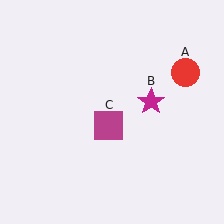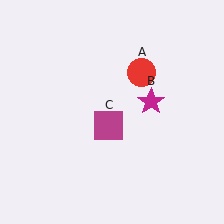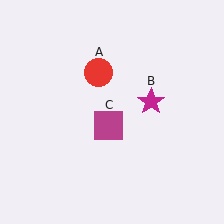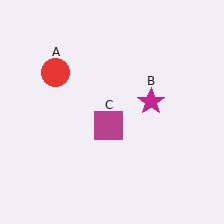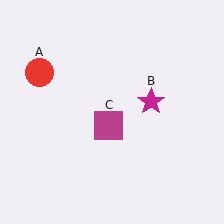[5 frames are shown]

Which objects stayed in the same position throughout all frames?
Magenta star (object B) and magenta square (object C) remained stationary.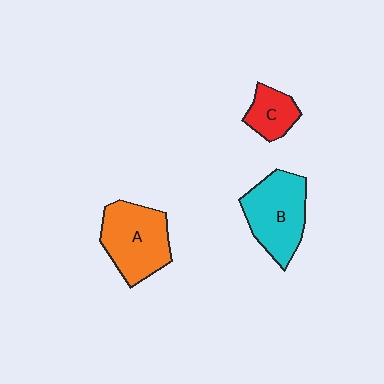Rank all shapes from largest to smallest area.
From largest to smallest: A (orange), B (cyan), C (red).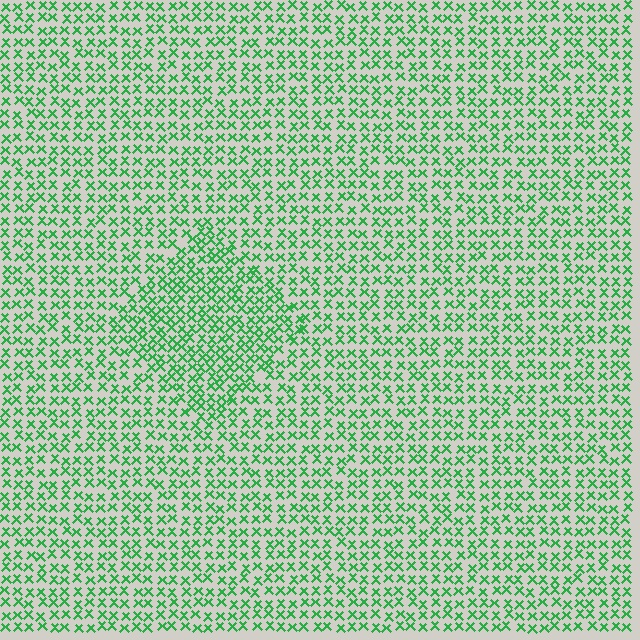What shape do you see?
I see a diamond.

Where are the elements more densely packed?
The elements are more densely packed inside the diamond boundary.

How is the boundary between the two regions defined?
The boundary is defined by a change in element density (approximately 1.5x ratio). All elements are the same color, size, and shape.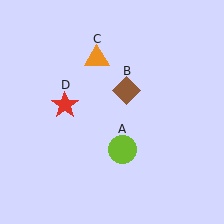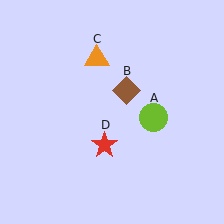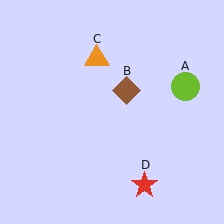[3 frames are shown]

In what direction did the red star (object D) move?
The red star (object D) moved down and to the right.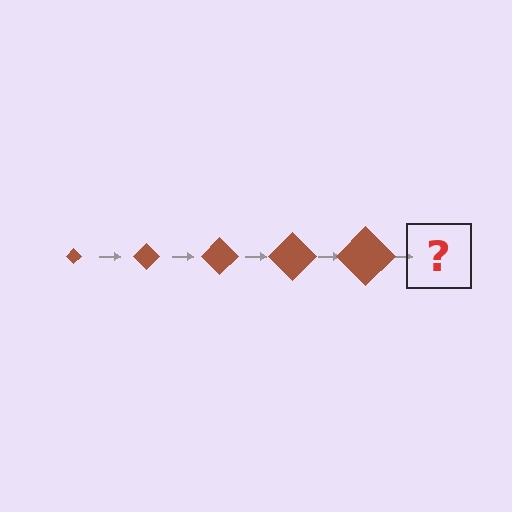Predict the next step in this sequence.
The next step is a brown diamond, larger than the previous one.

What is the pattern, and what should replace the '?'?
The pattern is that the diamond gets progressively larger each step. The '?' should be a brown diamond, larger than the previous one.